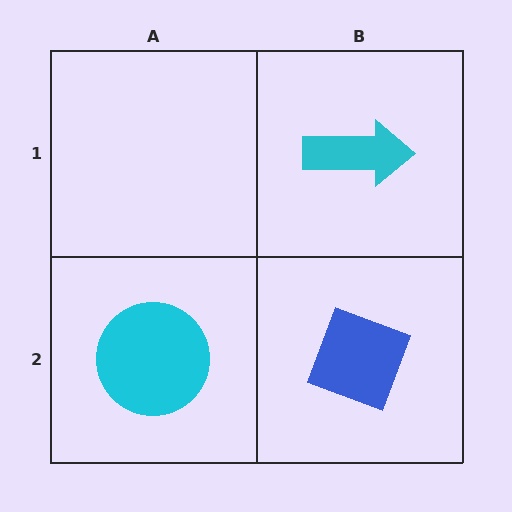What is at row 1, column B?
A cyan arrow.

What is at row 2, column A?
A cyan circle.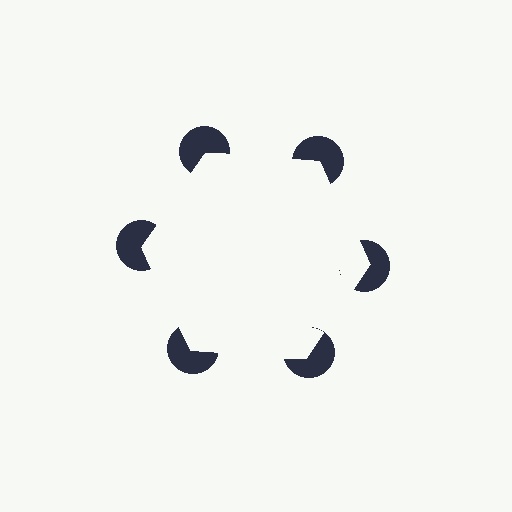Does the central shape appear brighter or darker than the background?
It typically appears slightly brighter than the background, even though no actual brightness change is drawn.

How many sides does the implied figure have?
6 sides.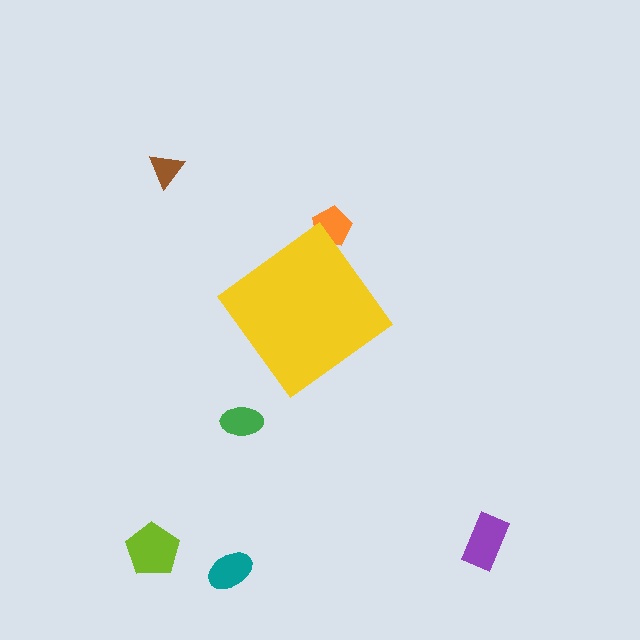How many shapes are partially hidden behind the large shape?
1 shape is partially hidden.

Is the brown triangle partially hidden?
No, the brown triangle is fully visible.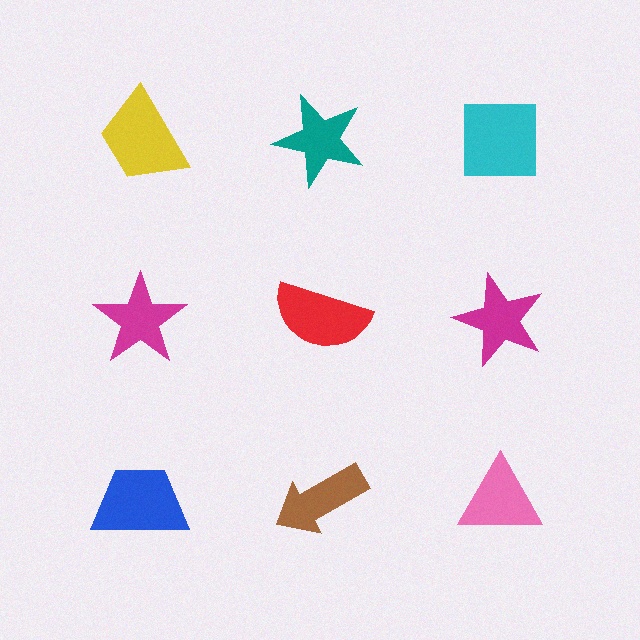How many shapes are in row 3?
3 shapes.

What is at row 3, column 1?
A blue trapezoid.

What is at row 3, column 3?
A pink triangle.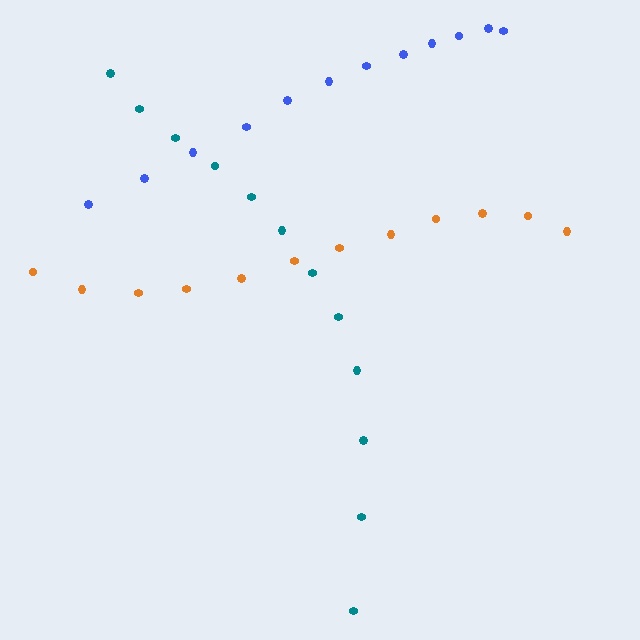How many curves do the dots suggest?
There are 3 distinct paths.